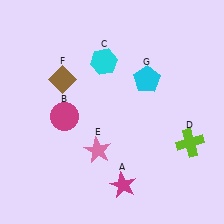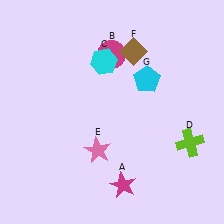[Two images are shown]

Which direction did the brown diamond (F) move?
The brown diamond (F) moved right.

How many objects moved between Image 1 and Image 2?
2 objects moved between the two images.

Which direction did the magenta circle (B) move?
The magenta circle (B) moved up.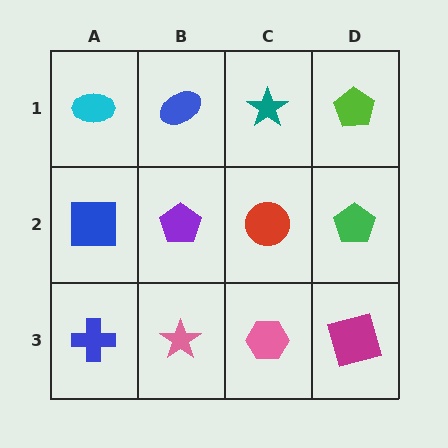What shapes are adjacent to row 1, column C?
A red circle (row 2, column C), a blue ellipse (row 1, column B), a lime pentagon (row 1, column D).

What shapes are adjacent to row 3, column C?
A red circle (row 2, column C), a pink star (row 3, column B), a magenta square (row 3, column D).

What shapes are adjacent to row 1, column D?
A green pentagon (row 2, column D), a teal star (row 1, column C).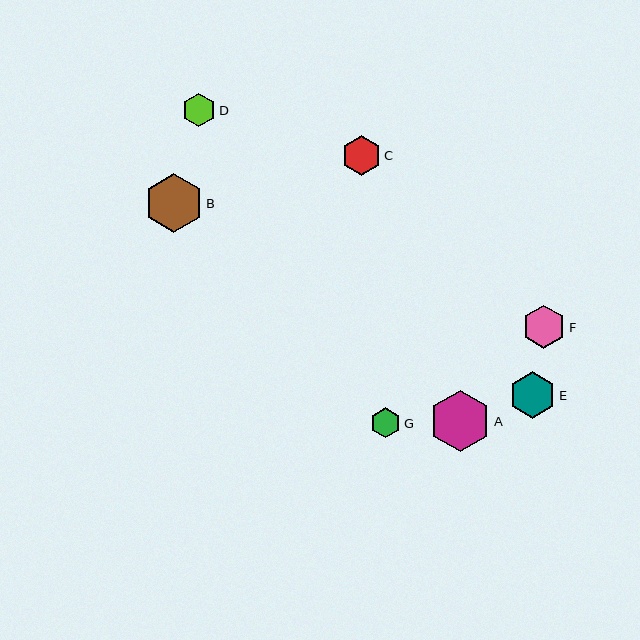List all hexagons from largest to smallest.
From largest to smallest: A, B, E, F, C, D, G.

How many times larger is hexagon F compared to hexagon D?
Hexagon F is approximately 1.3 times the size of hexagon D.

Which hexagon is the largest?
Hexagon A is the largest with a size of approximately 61 pixels.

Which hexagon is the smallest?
Hexagon G is the smallest with a size of approximately 30 pixels.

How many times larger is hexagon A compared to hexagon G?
Hexagon A is approximately 2.1 times the size of hexagon G.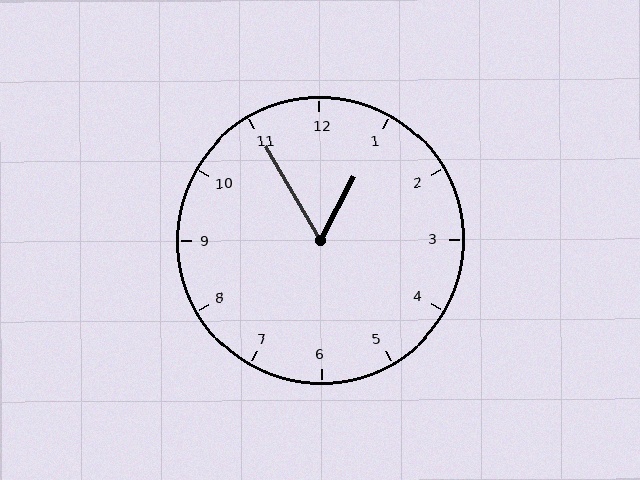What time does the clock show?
12:55.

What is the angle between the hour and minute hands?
Approximately 58 degrees.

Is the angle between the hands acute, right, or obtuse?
It is acute.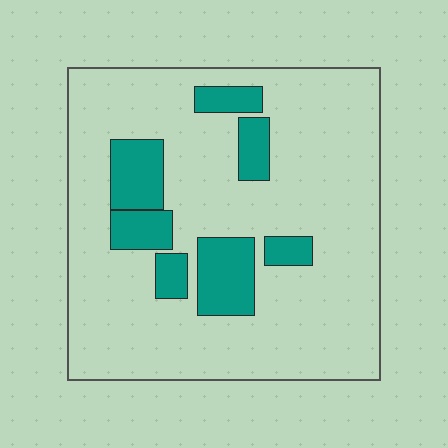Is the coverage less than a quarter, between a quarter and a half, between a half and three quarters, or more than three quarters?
Less than a quarter.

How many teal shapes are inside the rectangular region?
7.